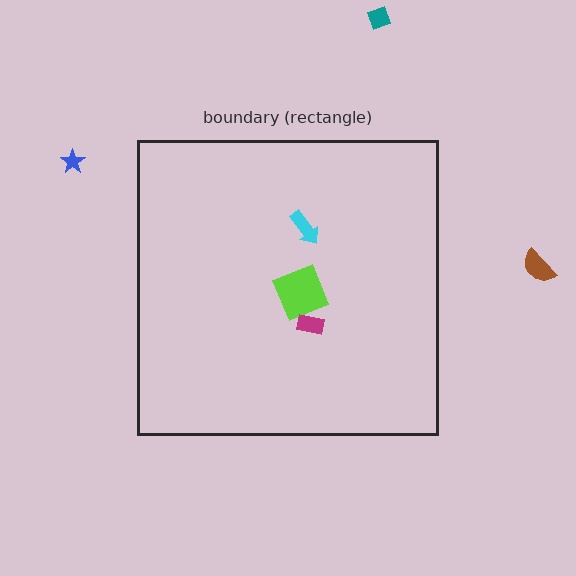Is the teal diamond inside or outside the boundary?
Outside.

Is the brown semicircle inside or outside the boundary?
Outside.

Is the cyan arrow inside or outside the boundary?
Inside.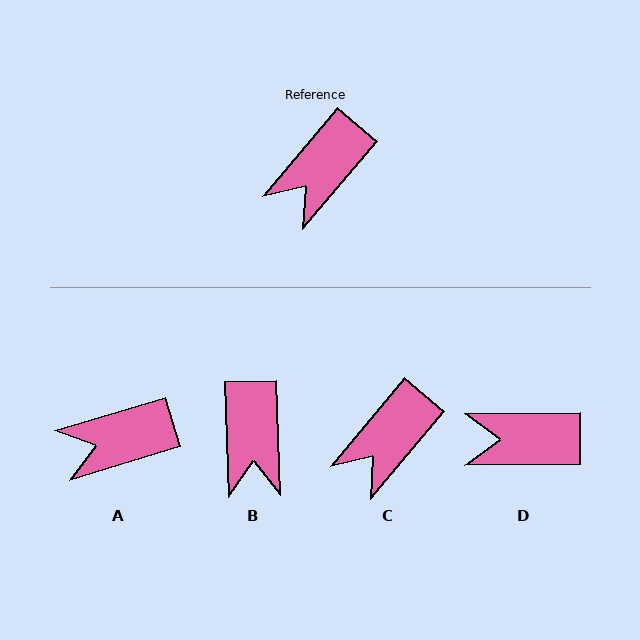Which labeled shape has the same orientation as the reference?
C.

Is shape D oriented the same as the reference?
No, it is off by about 49 degrees.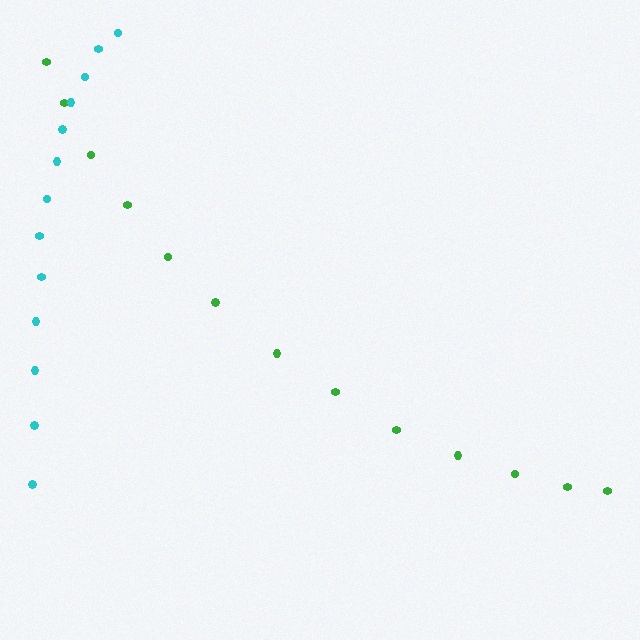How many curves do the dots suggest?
There are 2 distinct paths.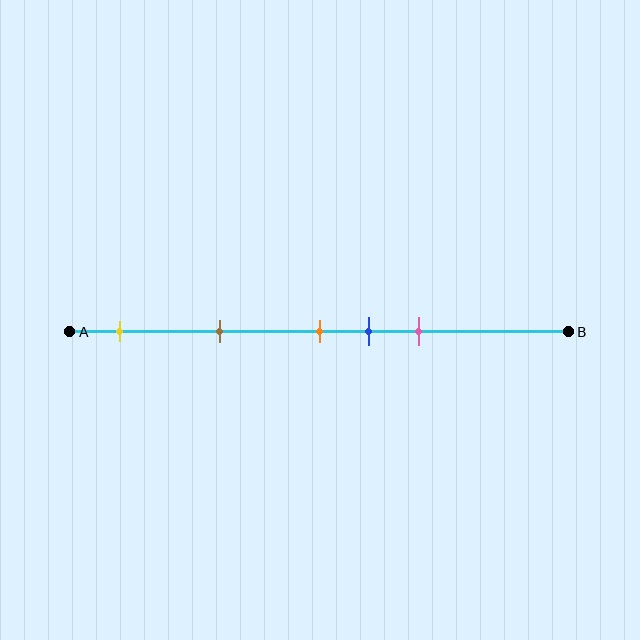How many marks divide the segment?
There are 5 marks dividing the segment.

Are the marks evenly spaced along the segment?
No, the marks are not evenly spaced.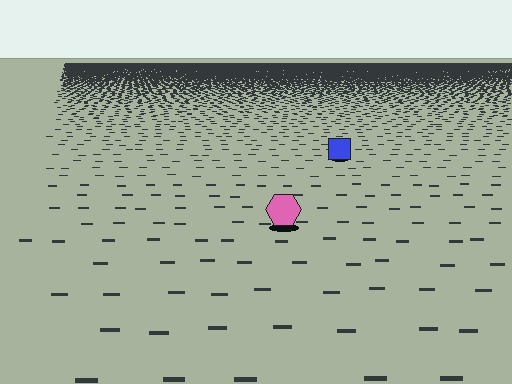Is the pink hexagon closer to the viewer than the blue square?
Yes. The pink hexagon is closer — you can tell from the texture gradient: the ground texture is coarser near it.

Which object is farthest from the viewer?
The blue square is farthest from the viewer. It appears smaller and the ground texture around it is denser.